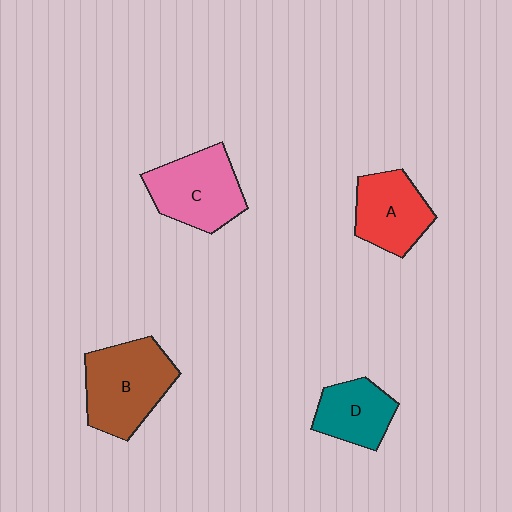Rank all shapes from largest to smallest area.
From largest to smallest: B (brown), C (pink), A (red), D (teal).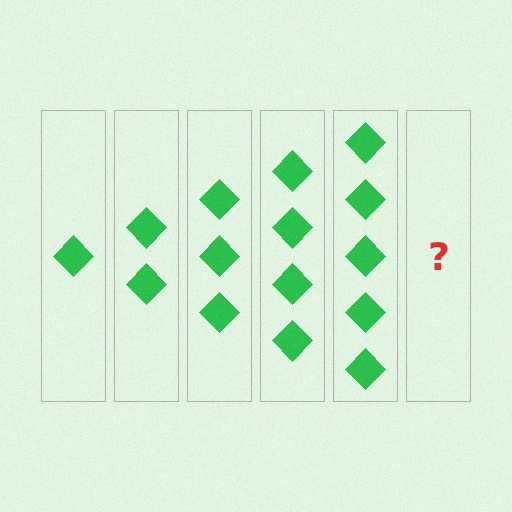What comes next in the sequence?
The next element should be 6 diamonds.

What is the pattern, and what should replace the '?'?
The pattern is that each step adds one more diamond. The '?' should be 6 diamonds.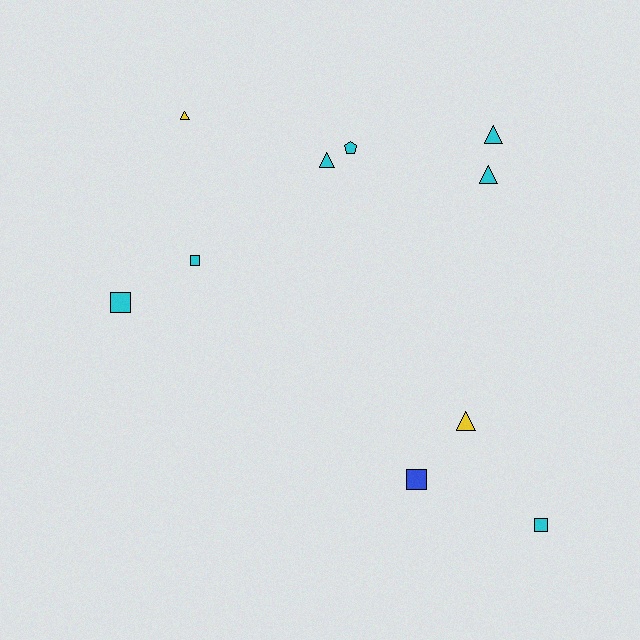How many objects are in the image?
There are 10 objects.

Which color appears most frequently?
Cyan, with 7 objects.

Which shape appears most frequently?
Triangle, with 5 objects.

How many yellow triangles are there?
There are 2 yellow triangles.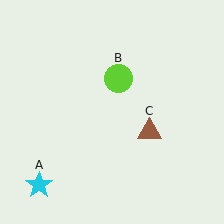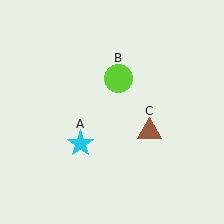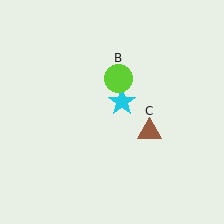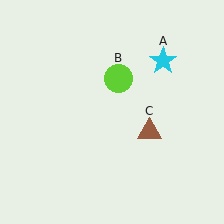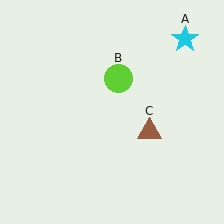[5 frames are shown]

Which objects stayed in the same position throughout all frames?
Lime circle (object B) and brown triangle (object C) remained stationary.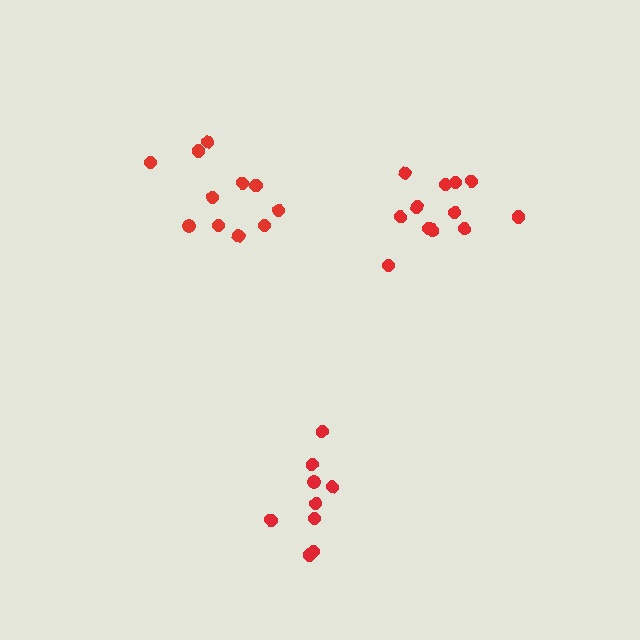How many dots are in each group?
Group 1: 9 dots, Group 2: 12 dots, Group 3: 11 dots (32 total).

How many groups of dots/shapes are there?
There are 3 groups.